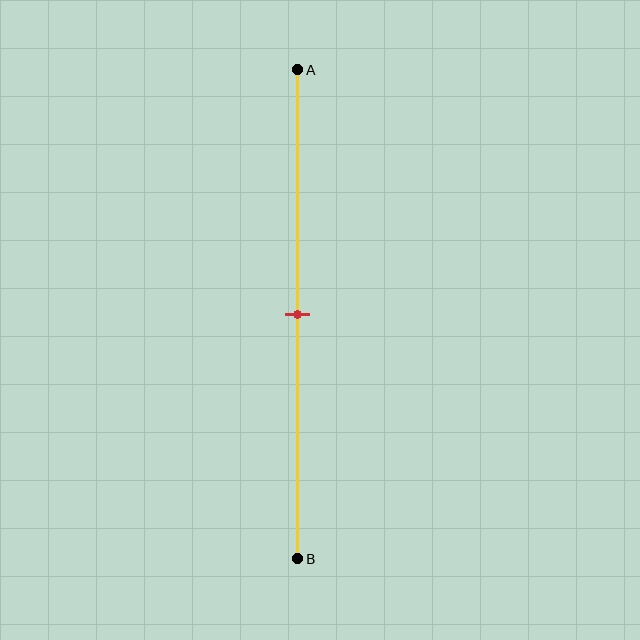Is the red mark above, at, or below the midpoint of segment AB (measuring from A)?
The red mark is approximately at the midpoint of segment AB.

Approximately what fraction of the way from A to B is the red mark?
The red mark is approximately 50% of the way from A to B.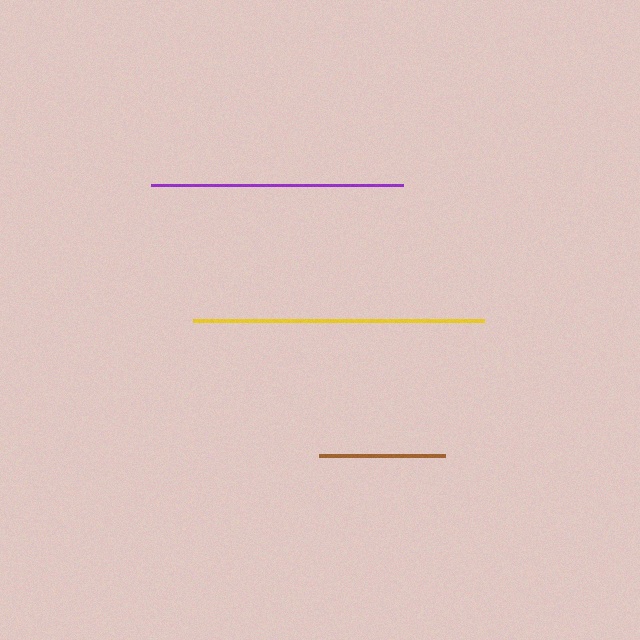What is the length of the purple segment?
The purple segment is approximately 252 pixels long.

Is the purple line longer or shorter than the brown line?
The purple line is longer than the brown line.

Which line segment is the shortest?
The brown line is the shortest at approximately 126 pixels.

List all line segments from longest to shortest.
From longest to shortest: yellow, purple, brown.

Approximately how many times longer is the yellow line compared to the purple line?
The yellow line is approximately 1.2 times the length of the purple line.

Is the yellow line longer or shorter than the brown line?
The yellow line is longer than the brown line.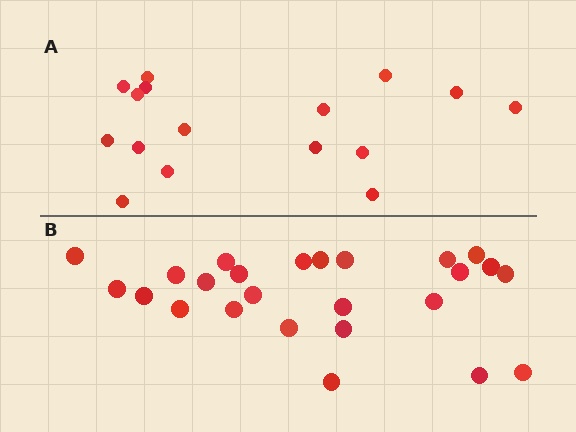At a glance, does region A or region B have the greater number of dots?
Region B (the bottom region) has more dots.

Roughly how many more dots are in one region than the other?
Region B has roughly 8 or so more dots than region A.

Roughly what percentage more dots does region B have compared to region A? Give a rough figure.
About 55% more.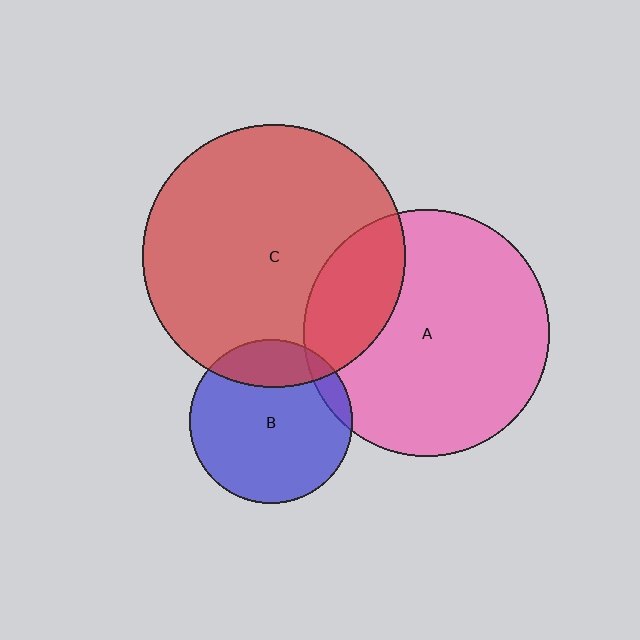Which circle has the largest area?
Circle C (red).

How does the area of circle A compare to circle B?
Approximately 2.3 times.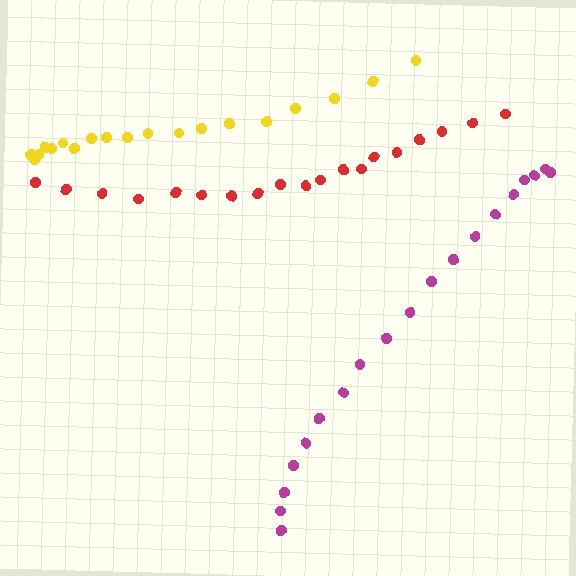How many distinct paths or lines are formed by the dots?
There are 3 distinct paths.